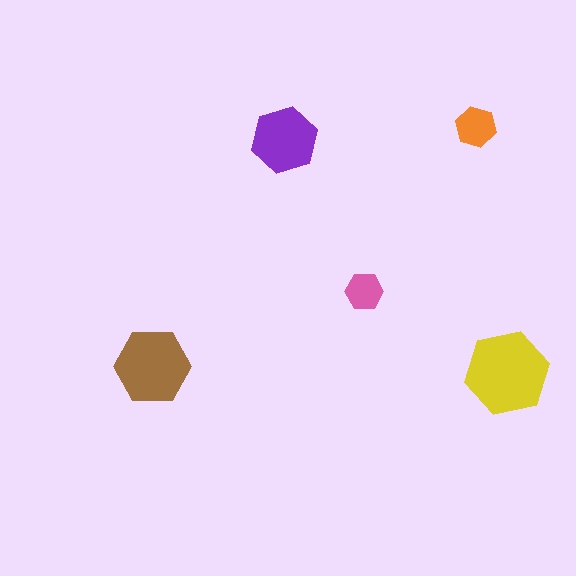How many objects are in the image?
There are 5 objects in the image.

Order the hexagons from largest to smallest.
the yellow one, the brown one, the purple one, the orange one, the pink one.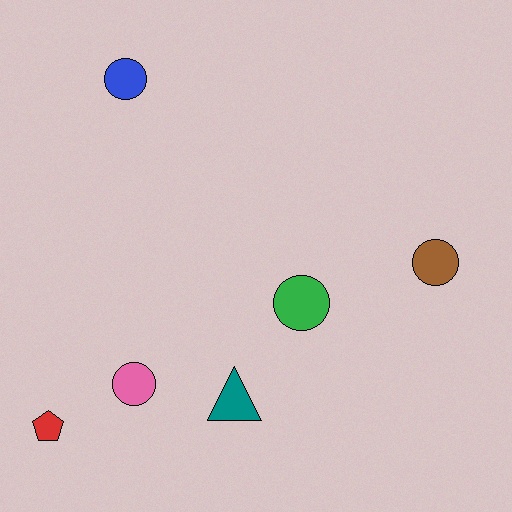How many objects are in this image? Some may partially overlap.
There are 6 objects.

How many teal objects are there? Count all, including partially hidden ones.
There is 1 teal object.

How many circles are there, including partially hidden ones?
There are 4 circles.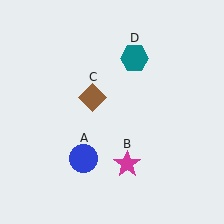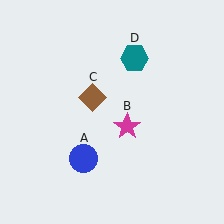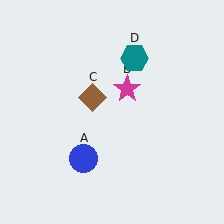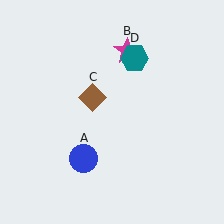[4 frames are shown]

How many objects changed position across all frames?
1 object changed position: magenta star (object B).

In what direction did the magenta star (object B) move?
The magenta star (object B) moved up.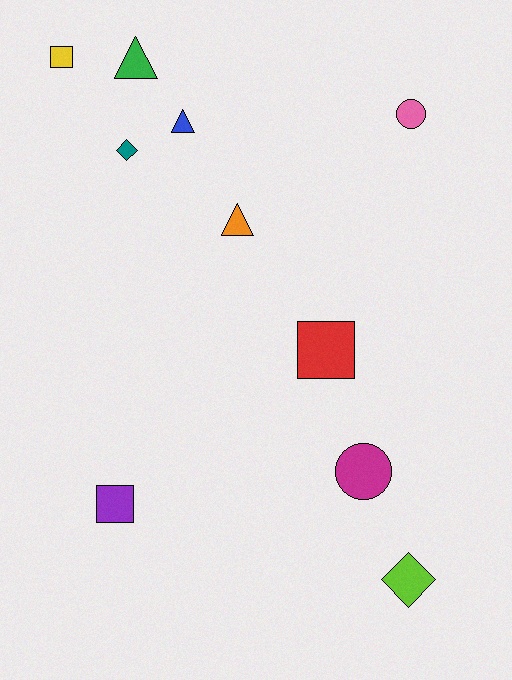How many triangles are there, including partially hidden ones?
There are 3 triangles.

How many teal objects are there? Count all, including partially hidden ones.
There is 1 teal object.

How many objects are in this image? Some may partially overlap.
There are 10 objects.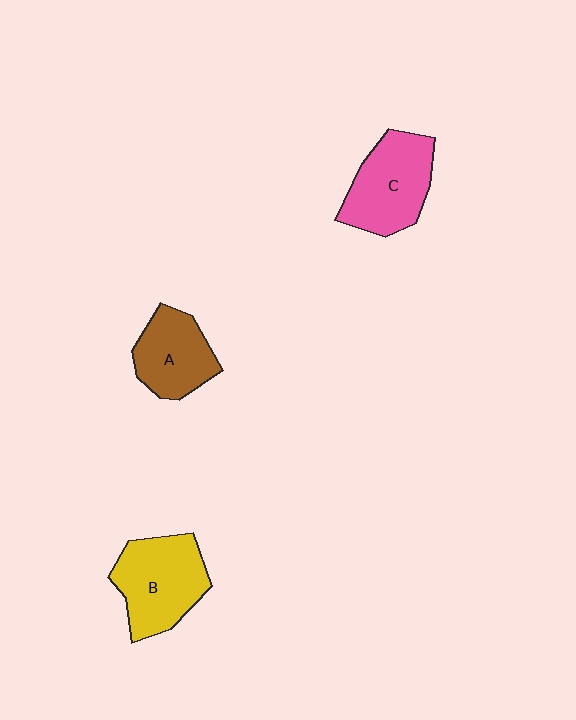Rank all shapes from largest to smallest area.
From largest to smallest: B (yellow), C (pink), A (brown).